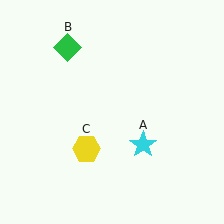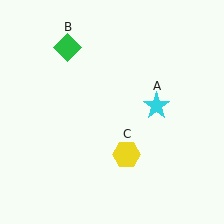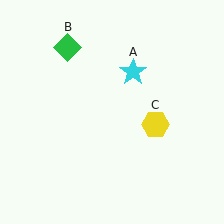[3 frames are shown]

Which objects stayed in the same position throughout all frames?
Green diamond (object B) remained stationary.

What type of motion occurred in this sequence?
The cyan star (object A), yellow hexagon (object C) rotated counterclockwise around the center of the scene.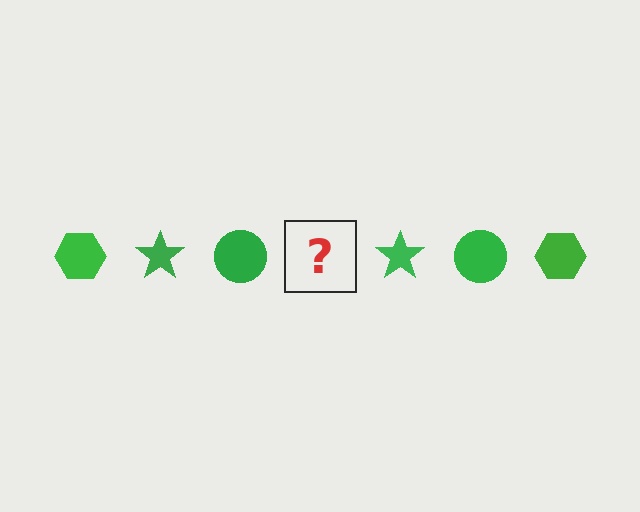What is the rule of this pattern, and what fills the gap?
The rule is that the pattern cycles through hexagon, star, circle shapes in green. The gap should be filled with a green hexagon.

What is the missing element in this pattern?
The missing element is a green hexagon.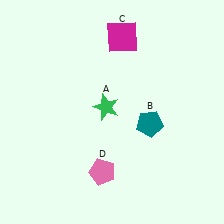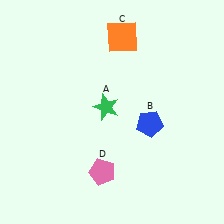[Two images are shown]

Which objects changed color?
B changed from teal to blue. C changed from magenta to orange.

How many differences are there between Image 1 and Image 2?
There are 2 differences between the two images.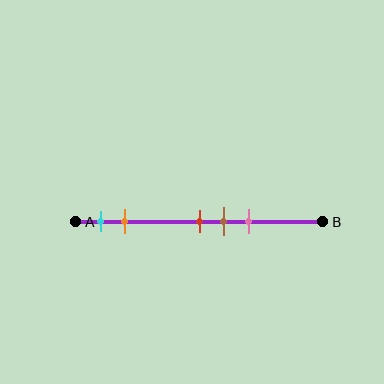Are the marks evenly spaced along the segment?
No, the marks are not evenly spaced.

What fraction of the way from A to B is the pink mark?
The pink mark is approximately 70% (0.7) of the way from A to B.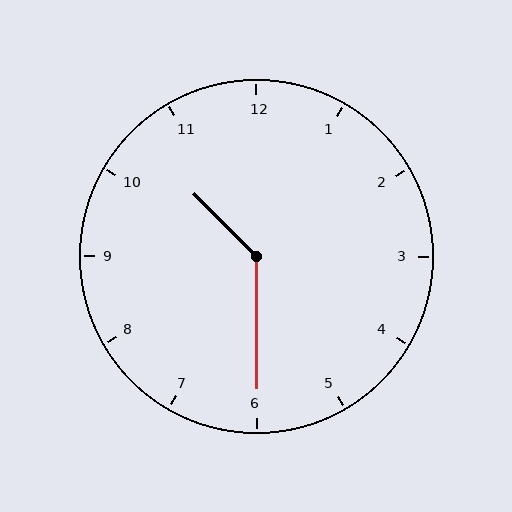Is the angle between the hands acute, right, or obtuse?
It is obtuse.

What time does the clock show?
10:30.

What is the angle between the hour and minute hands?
Approximately 135 degrees.